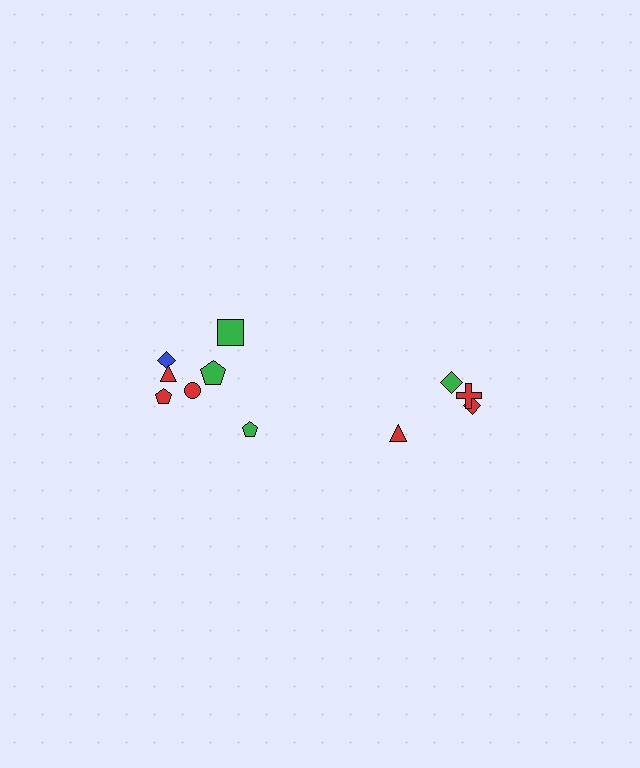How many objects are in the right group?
There are 4 objects.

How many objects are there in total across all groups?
There are 11 objects.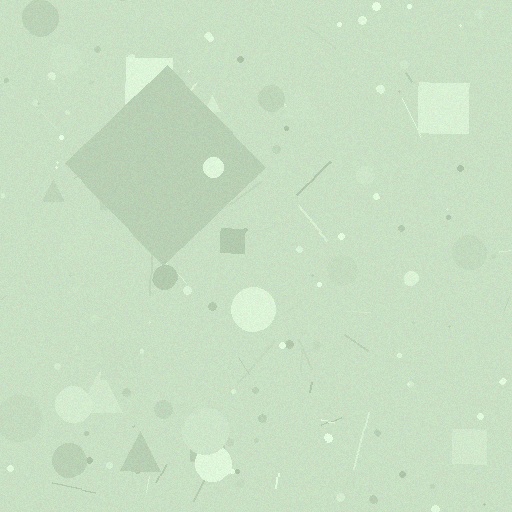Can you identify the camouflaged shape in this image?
The camouflaged shape is a diamond.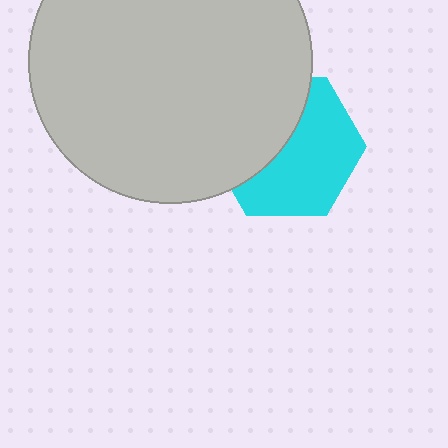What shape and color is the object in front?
The object in front is a light gray circle.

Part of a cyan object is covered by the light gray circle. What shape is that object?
It is a hexagon.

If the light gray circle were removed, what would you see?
You would see the complete cyan hexagon.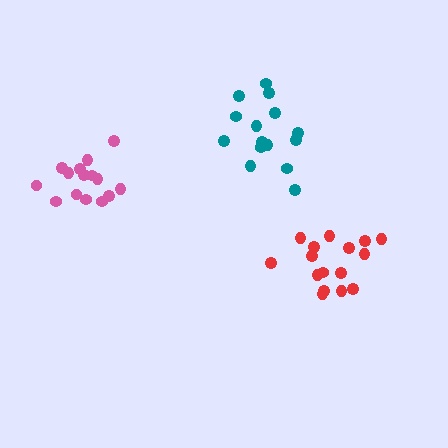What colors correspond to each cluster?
The clusters are colored: teal, red, pink.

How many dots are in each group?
Group 1: 15 dots, Group 2: 16 dots, Group 3: 15 dots (46 total).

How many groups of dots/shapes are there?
There are 3 groups.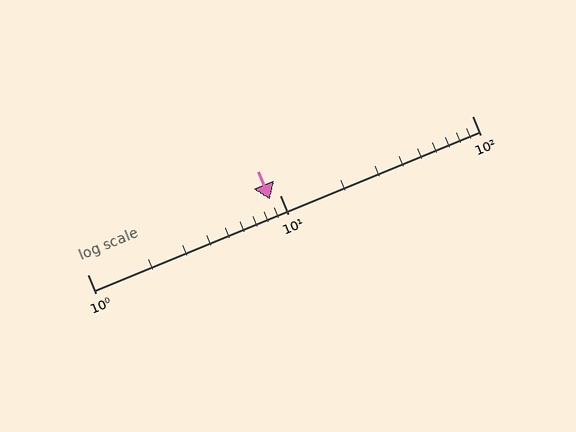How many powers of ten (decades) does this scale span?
The scale spans 2 decades, from 1 to 100.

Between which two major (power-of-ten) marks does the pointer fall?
The pointer is between 1 and 10.